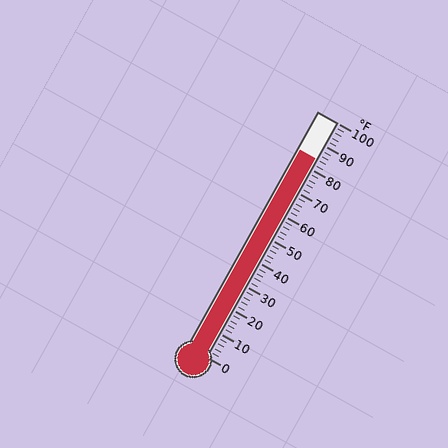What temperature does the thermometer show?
The thermometer shows approximately 84°F.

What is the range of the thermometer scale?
The thermometer scale ranges from 0°F to 100°F.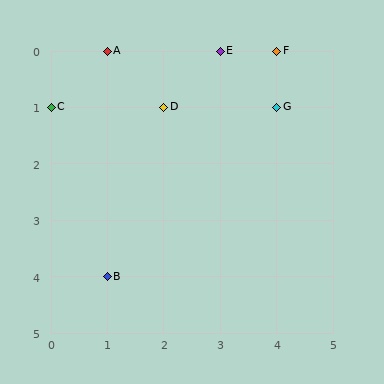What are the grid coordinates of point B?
Point B is at grid coordinates (1, 4).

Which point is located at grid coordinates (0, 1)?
Point C is at (0, 1).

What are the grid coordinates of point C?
Point C is at grid coordinates (0, 1).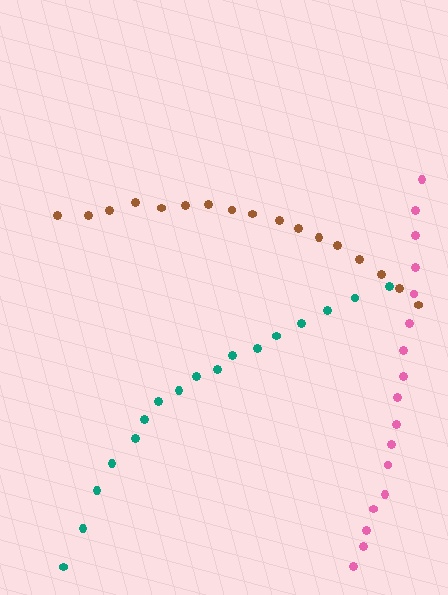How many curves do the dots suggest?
There are 3 distinct paths.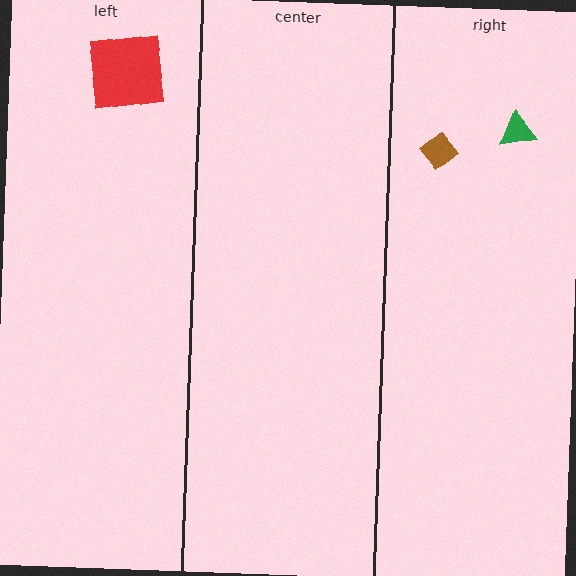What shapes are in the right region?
The brown diamond, the green triangle.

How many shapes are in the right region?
2.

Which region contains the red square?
The left region.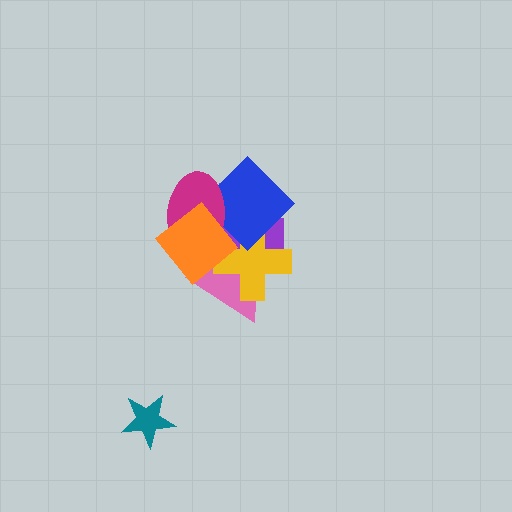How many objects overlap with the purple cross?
5 objects overlap with the purple cross.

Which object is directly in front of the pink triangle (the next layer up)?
The yellow cross is directly in front of the pink triangle.